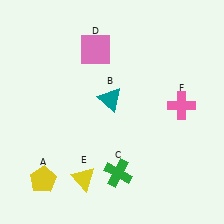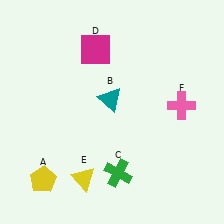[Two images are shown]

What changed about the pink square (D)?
In Image 1, D is pink. In Image 2, it changed to magenta.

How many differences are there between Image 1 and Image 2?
There is 1 difference between the two images.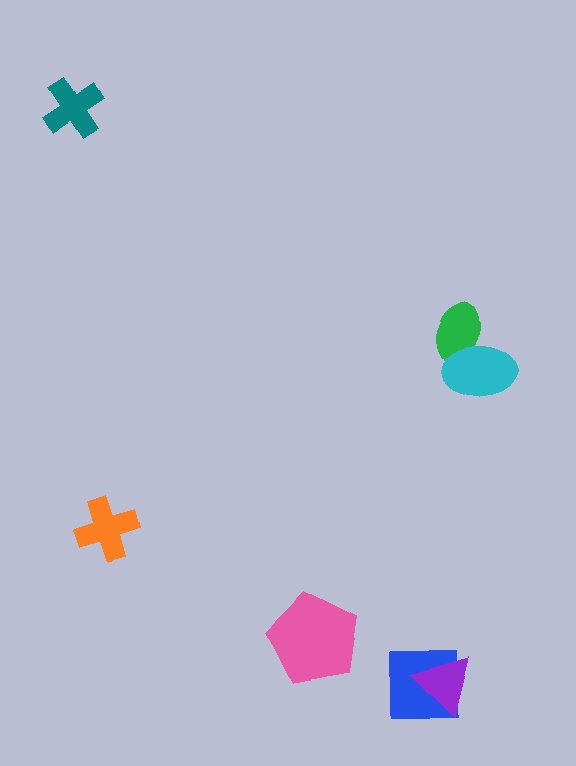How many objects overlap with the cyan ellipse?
1 object overlaps with the cyan ellipse.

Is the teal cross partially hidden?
No, no other shape covers it.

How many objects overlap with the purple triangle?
1 object overlaps with the purple triangle.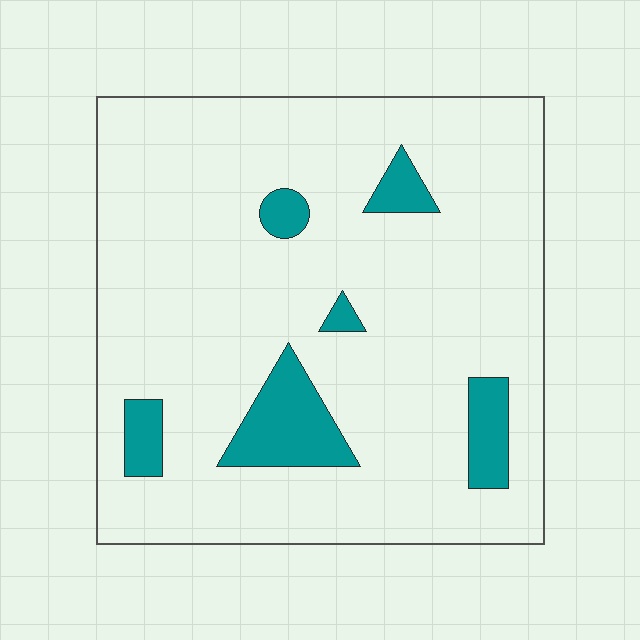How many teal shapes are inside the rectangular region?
6.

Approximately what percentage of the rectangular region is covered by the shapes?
Approximately 10%.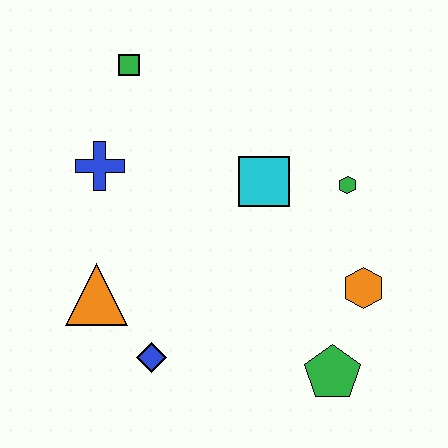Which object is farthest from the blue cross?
The green pentagon is farthest from the blue cross.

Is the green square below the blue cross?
No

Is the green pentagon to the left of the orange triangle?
No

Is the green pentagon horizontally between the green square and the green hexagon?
Yes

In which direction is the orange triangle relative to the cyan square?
The orange triangle is to the left of the cyan square.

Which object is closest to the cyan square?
The green hexagon is closest to the cyan square.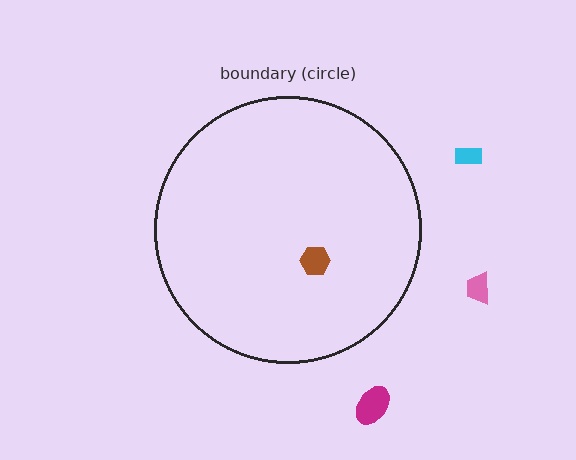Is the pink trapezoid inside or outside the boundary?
Outside.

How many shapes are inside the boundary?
1 inside, 3 outside.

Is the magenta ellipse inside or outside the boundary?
Outside.